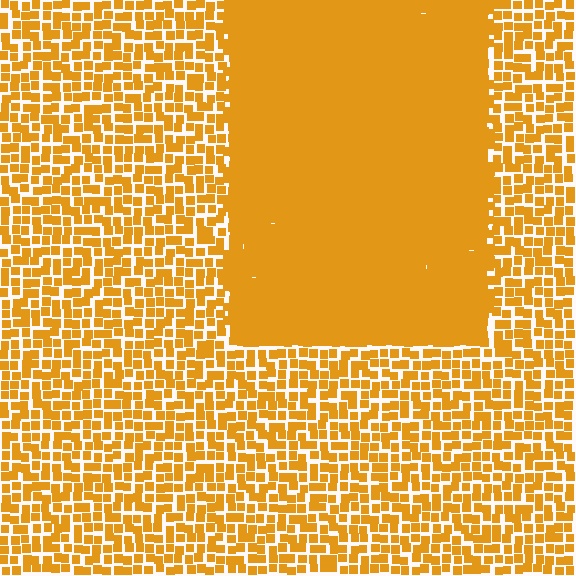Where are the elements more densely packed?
The elements are more densely packed inside the rectangle boundary.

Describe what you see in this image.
The image contains small orange elements arranged at two different densities. A rectangle-shaped region is visible where the elements are more densely packed than the surrounding area.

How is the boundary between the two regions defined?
The boundary is defined by a change in element density (approximately 2.3x ratio). All elements are the same color, size, and shape.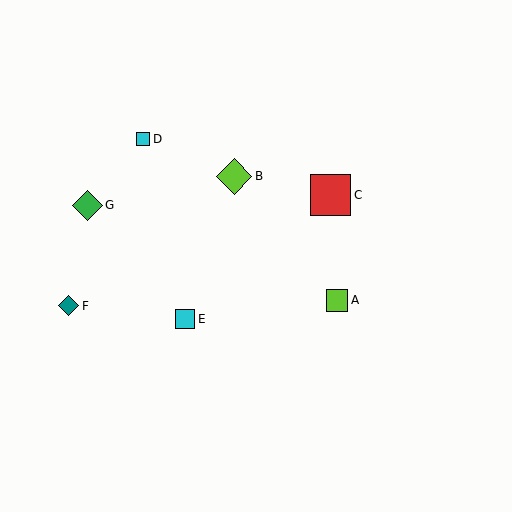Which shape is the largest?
The red square (labeled C) is the largest.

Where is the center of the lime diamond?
The center of the lime diamond is at (234, 176).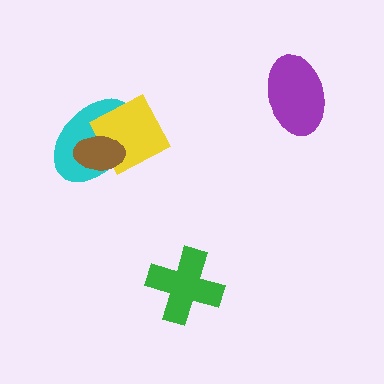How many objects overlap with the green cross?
0 objects overlap with the green cross.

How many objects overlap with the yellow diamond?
2 objects overlap with the yellow diamond.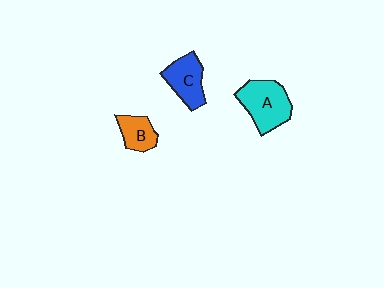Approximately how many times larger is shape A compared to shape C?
Approximately 1.3 times.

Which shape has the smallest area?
Shape B (orange).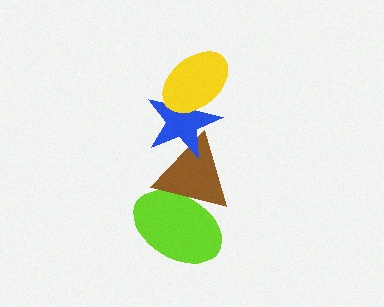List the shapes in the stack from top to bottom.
From top to bottom: the yellow ellipse, the blue star, the brown triangle, the lime ellipse.